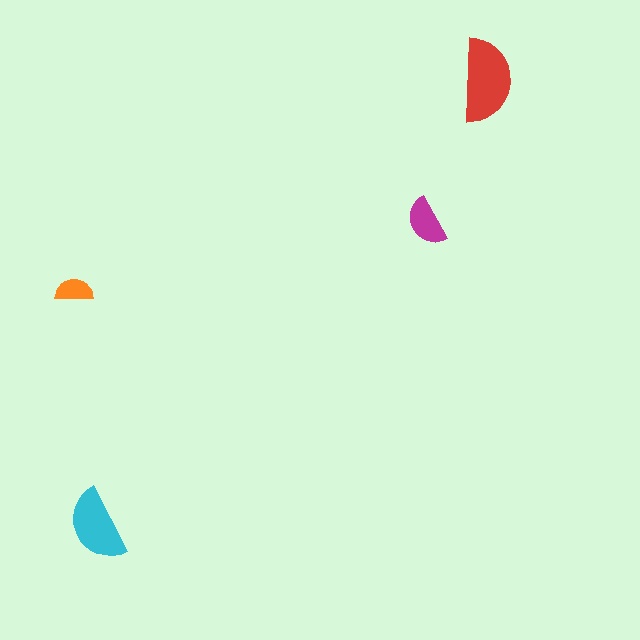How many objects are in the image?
There are 4 objects in the image.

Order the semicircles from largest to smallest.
the red one, the cyan one, the magenta one, the orange one.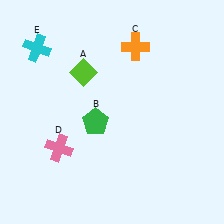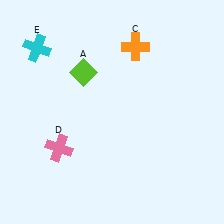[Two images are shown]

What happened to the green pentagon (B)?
The green pentagon (B) was removed in Image 2. It was in the bottom-left area of Image 1.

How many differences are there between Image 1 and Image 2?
There is 1 difference between the two images.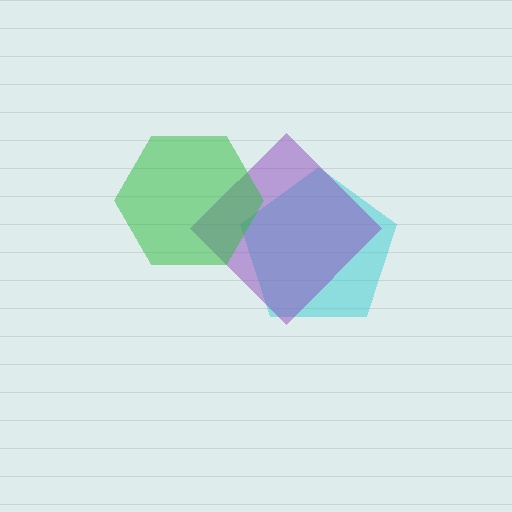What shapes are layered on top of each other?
The layered shapes are: a cyan pentagon, a purple diamond, a green hexagon.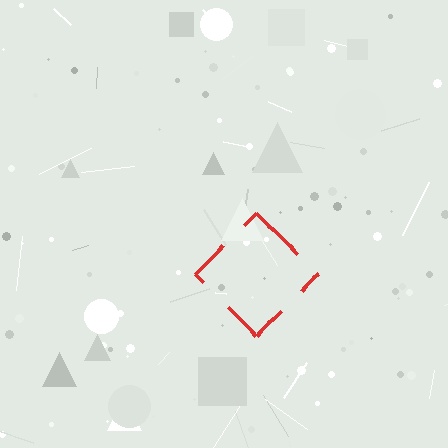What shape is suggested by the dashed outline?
The dashed outline suggests a diamond.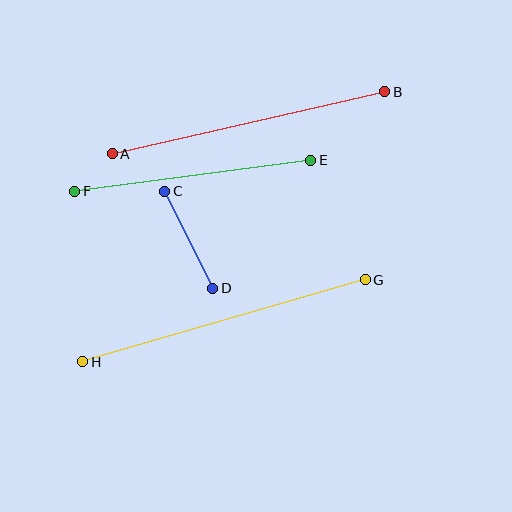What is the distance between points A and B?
The distance is approximately 280 pixels.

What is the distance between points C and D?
The distance is approximately 108 pixels.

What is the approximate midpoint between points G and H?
The midpoint is at approximately (224, 321) pixels.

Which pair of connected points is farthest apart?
Points G and H are farthest apart.